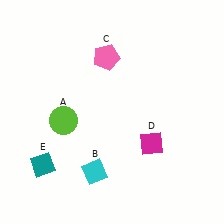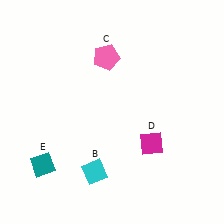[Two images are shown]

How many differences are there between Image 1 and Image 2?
There is 1 difference between the two images.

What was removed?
The lime circle (A) was removed in Image 2.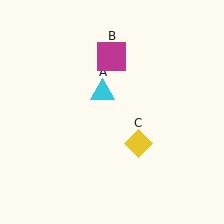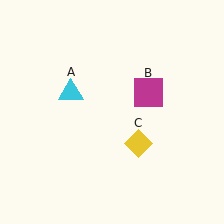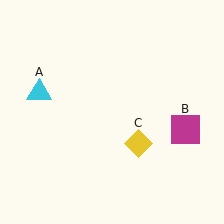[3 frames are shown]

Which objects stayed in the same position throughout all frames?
Yellow diamond (object C) remained stationary.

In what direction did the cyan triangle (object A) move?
The cyan triangle (object A) moved left.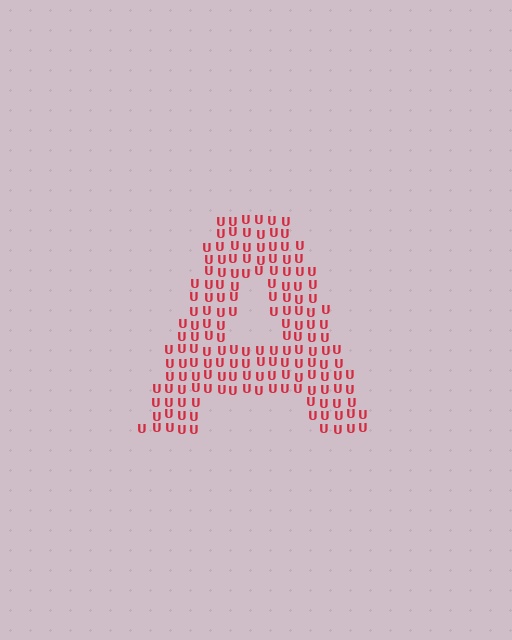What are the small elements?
The small elements are letter U's.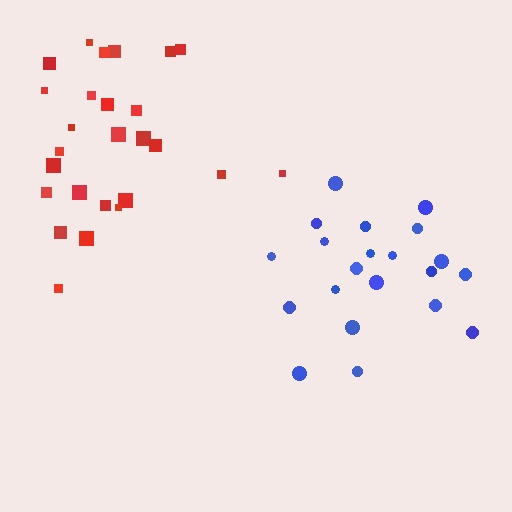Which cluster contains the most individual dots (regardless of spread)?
Red (26).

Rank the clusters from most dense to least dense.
red, blue.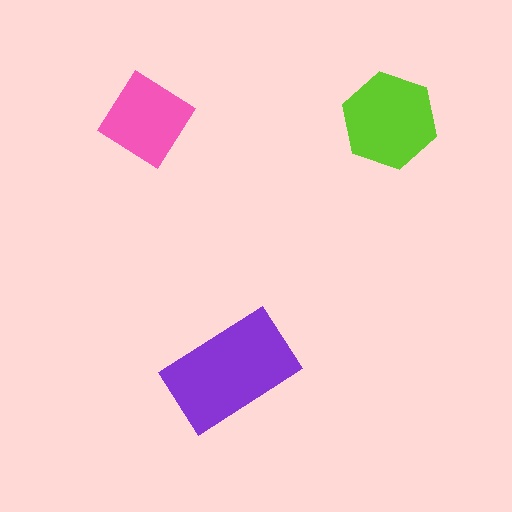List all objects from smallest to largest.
The pink diamond, the lime hexagon, the purple rectangle.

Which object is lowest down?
The purple rectangle is bottommost.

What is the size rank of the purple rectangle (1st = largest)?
1st.